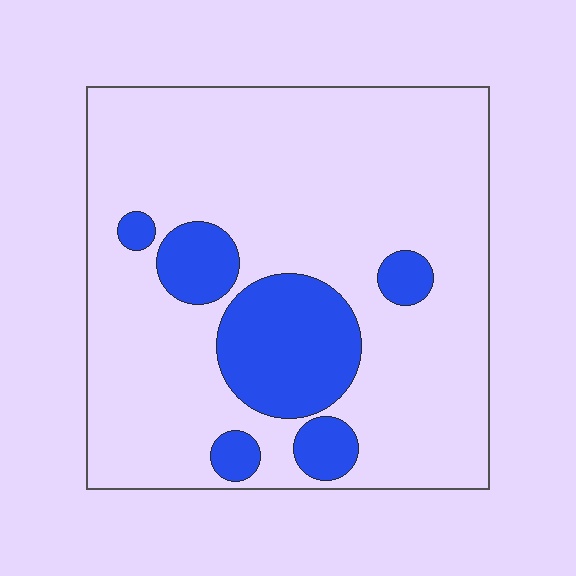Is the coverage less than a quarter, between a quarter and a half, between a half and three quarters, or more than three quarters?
Less than a quarter.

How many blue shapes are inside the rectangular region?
6.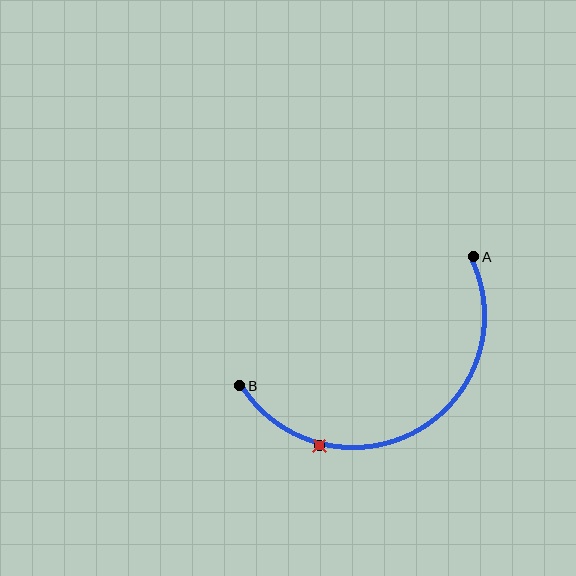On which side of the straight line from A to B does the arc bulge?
The arc bulges below the straight line connecting A and B.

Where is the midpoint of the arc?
The arc midpoint is the point on the curve farthest from the straight line joining A and B. It sits below that line.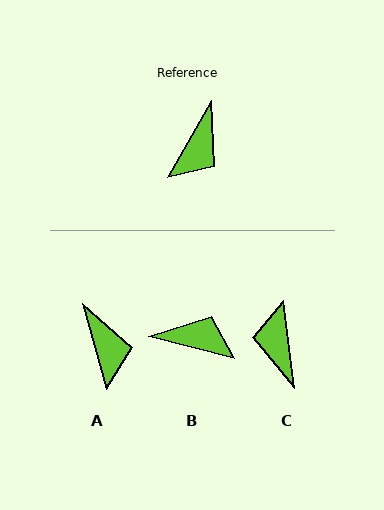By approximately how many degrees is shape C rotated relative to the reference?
Approximately 143 degrees clockwise.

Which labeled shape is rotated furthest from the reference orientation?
C, about 143 degrees away.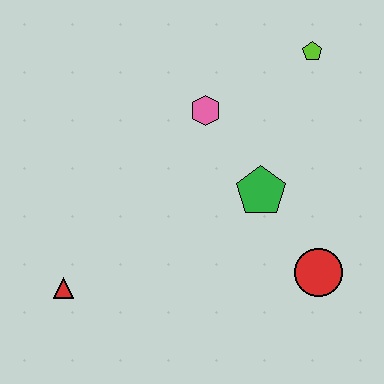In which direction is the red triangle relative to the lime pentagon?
The red triangle is to the left of the lime pentagon.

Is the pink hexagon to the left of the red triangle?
No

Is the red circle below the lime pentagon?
Yes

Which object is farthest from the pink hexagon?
The red triangle is farthest from the pink hexagon.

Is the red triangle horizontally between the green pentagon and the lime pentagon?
No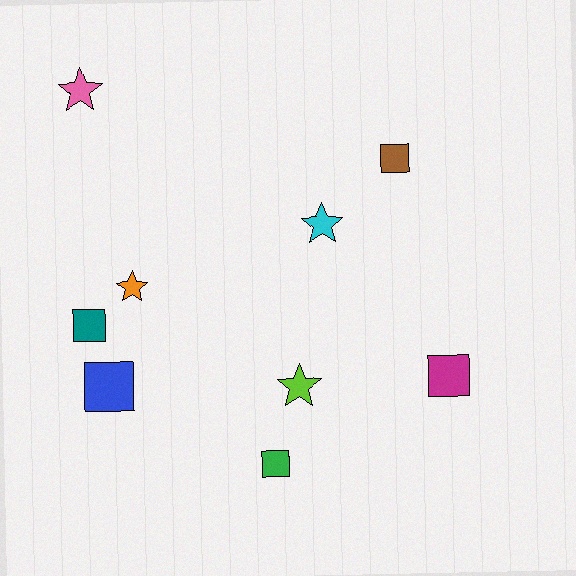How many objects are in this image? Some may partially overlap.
There are 9 objects.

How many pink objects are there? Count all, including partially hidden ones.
There is 1 pink object.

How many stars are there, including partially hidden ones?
There are 4 stars.